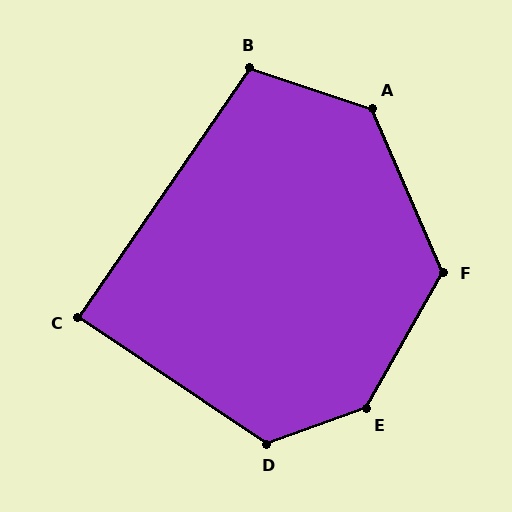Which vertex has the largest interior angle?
E, at approximately 139 degrees.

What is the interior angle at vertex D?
Approximately 126 degrees (obtuse).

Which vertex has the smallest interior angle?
C, at approximately 89 degrees.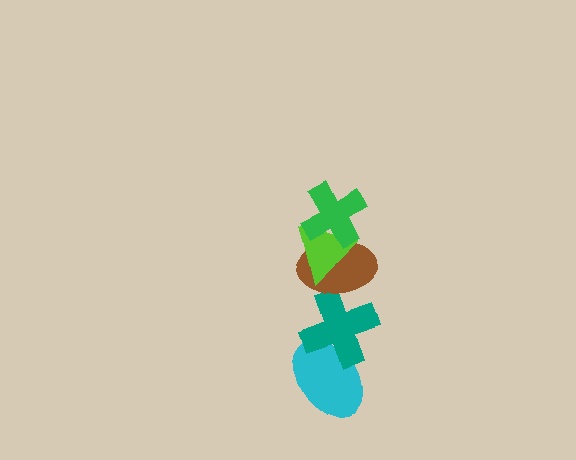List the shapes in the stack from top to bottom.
From top to bottom: the green cross, the lime triangle, the brown ellipse, the teal cross, the cyan ellipse.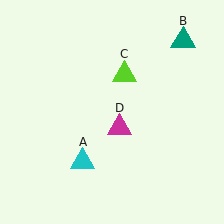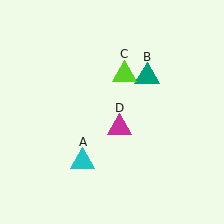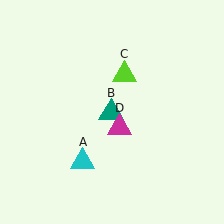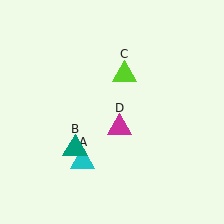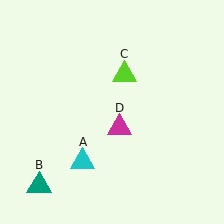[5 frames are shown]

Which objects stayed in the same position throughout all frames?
Cyan triangle (object A) and lime triangle (object C) and magenta triangle (object D) remained stationary.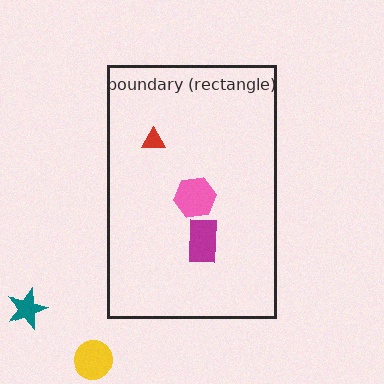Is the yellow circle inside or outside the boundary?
Outside.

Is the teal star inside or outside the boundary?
Outside.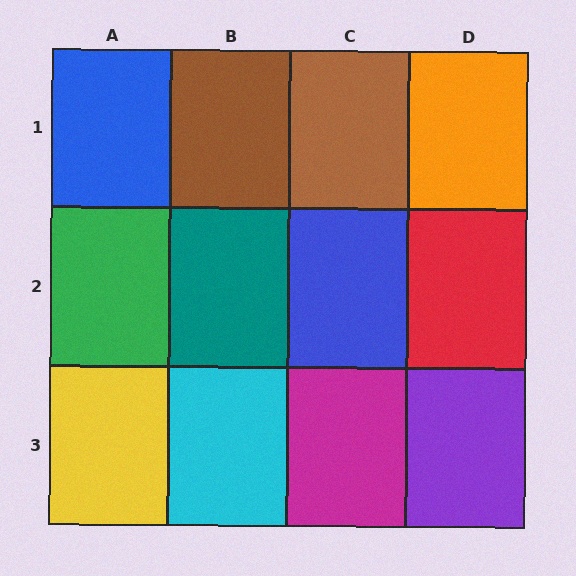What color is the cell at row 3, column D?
Purple.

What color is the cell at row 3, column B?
Cyan.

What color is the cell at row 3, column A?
Yellow.